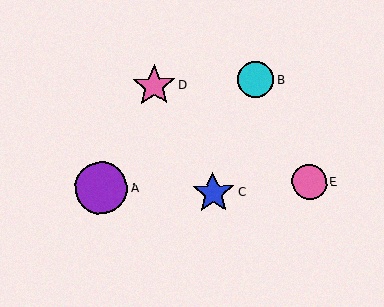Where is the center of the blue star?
The center of the blue star is at (213, 193).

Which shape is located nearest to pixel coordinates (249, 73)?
The cyan circle (labeled B) at (256, 80) is nearest to that location.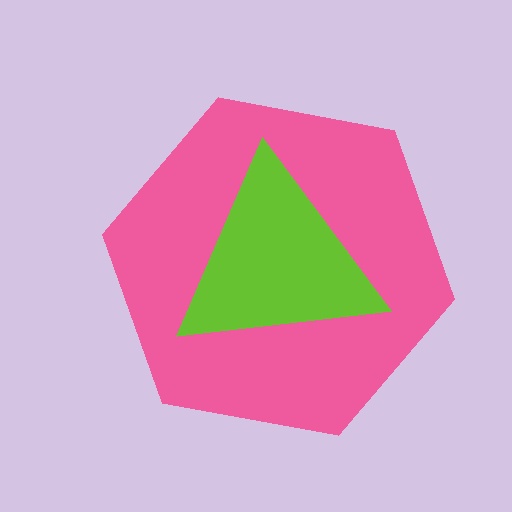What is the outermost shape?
The pink hexagon.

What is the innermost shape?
The lime triangle.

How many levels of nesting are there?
2.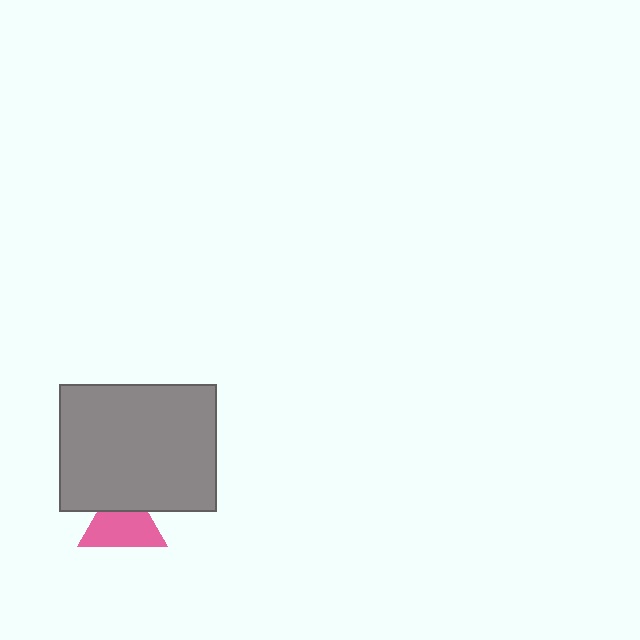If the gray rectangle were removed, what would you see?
You would see the complete pink triangle.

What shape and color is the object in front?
The object in front is a gray rectangle.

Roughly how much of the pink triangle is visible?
Most of it is visible (roughly 70%).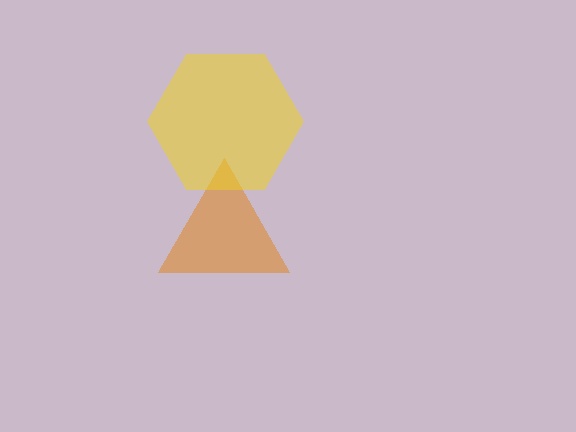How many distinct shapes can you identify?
There are 2 distinct shapes: an orange triangle, a yellow hexagon.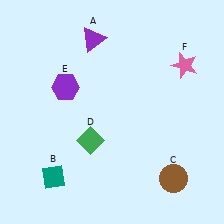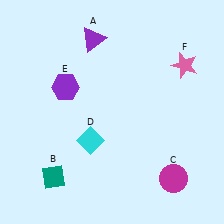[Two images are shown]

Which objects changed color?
C changed from brown to magenta. D changed from green to cyan.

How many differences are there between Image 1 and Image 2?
There are 2 differences between the two images.